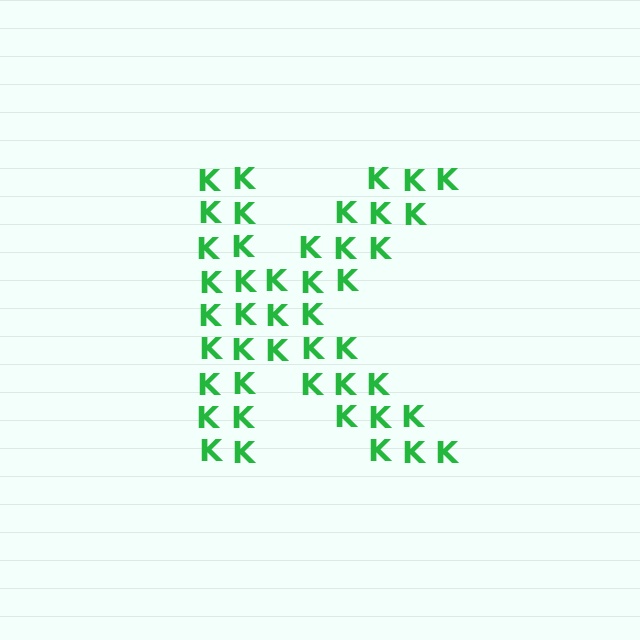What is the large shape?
The large shape is the letter K.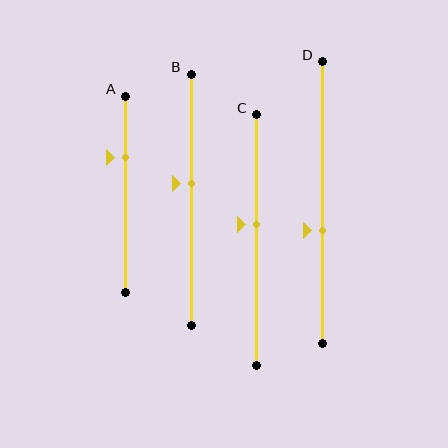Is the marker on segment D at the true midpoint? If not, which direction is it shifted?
No, the marker on segment D is shifted downward by about 10% of the segment length.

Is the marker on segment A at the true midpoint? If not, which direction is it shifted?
No, the marker on segment A is shifted upward by about 19% of the segment length.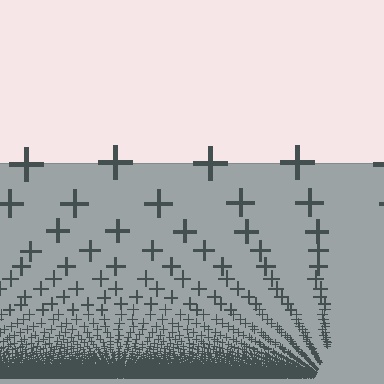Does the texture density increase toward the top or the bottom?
Density increases toward the bottom.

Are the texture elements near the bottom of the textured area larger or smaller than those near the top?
Smaller. The gradient is inverted — elements near the bottom are smaller and denser.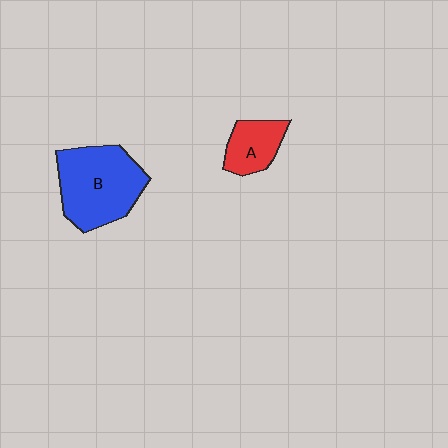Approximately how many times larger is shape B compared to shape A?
Approximately 2.2 times.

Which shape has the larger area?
Shape B (blue).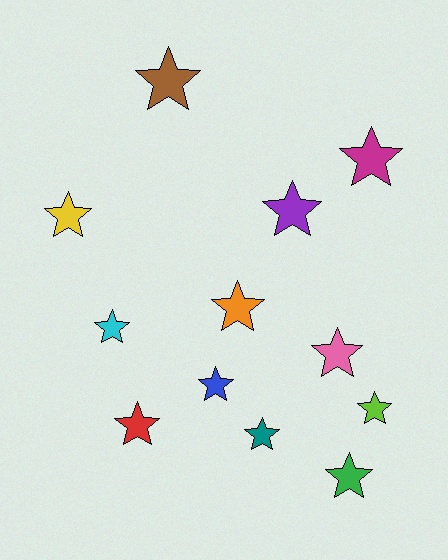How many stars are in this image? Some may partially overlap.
There are 12 stars.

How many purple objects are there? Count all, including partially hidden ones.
There is 1 purple object.